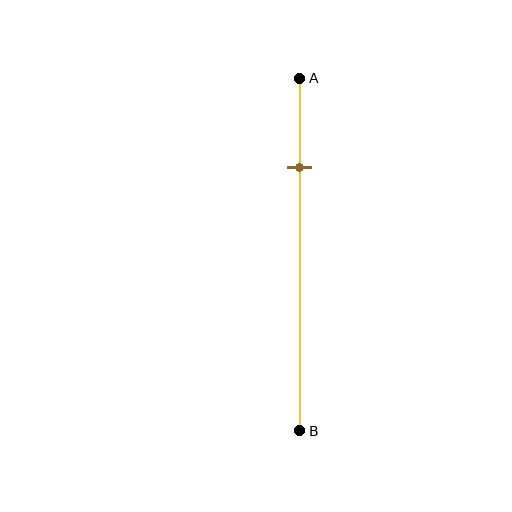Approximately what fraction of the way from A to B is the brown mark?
The brown mark is approximately 25% of the way from A to B.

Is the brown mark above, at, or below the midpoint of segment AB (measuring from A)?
The brown mark is above the midpoint of segment AB.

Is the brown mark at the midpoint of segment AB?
No, the mark is at about 25% from A, not at the 50% midpoint.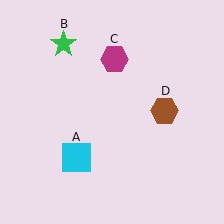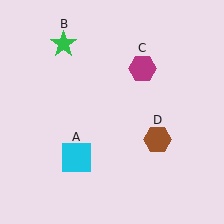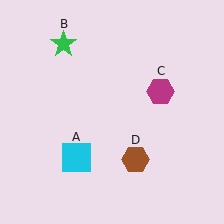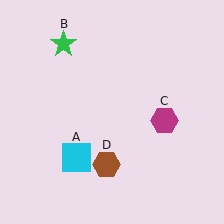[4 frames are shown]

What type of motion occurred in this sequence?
The magenta hexagon (object C), brown hexagon (object D) rotated clockwise around the center of the scene.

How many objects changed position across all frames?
2 objects changed position: magenta hexagon (object C), brown hexagon (object D).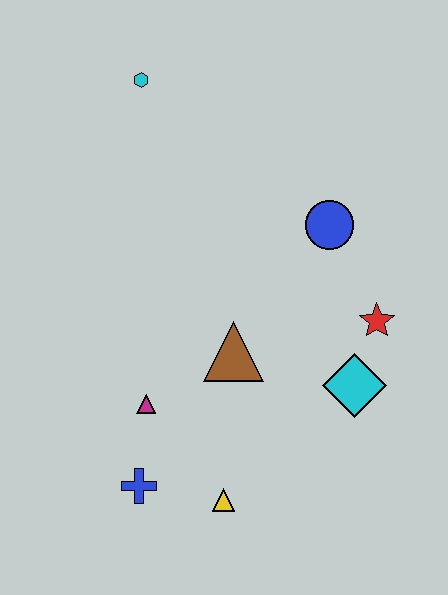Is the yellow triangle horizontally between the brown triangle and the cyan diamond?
No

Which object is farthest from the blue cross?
The cyan hexagon is farthest from the blue cross.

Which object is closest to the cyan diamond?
The red star is closest to the cyan diamond.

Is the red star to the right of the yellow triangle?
Yes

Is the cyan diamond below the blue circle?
Yes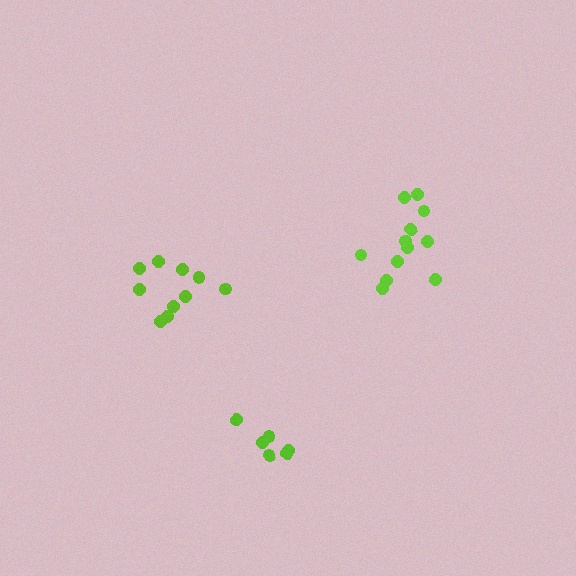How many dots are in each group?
Group 1: 12 dots, Group 2: 10 dots, Group 3: 6 dots (28 total).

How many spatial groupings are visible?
There are 3 spatial groupings.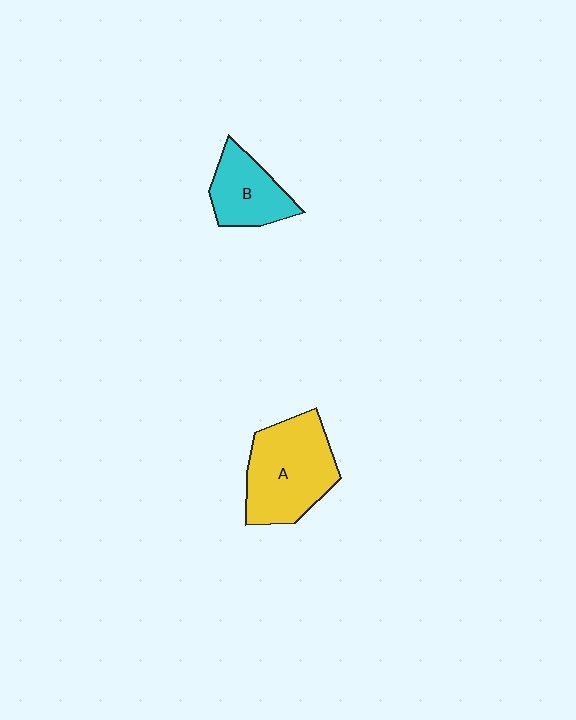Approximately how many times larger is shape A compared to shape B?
Approximately 1.6 times.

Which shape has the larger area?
Shape A (yellow).